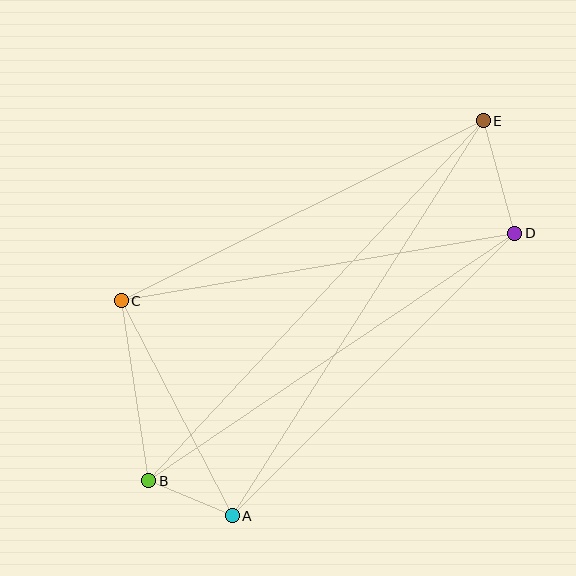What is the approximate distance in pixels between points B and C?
The distance between B and C is approximately 182 pixels.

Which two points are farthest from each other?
Points B and E are farthest from each other.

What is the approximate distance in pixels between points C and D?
The distance between C and D is approximately 399 pixels.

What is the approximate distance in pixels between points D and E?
The distance between D and E is approximately 116 pixels.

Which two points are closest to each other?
Points A and B are closest to each other.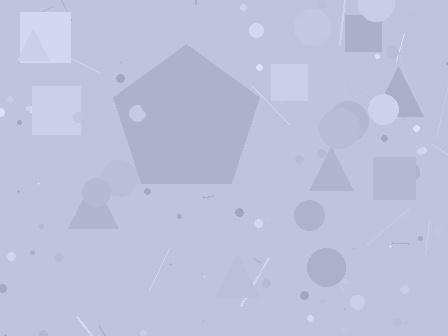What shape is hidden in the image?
A pentagon is hidden in the image.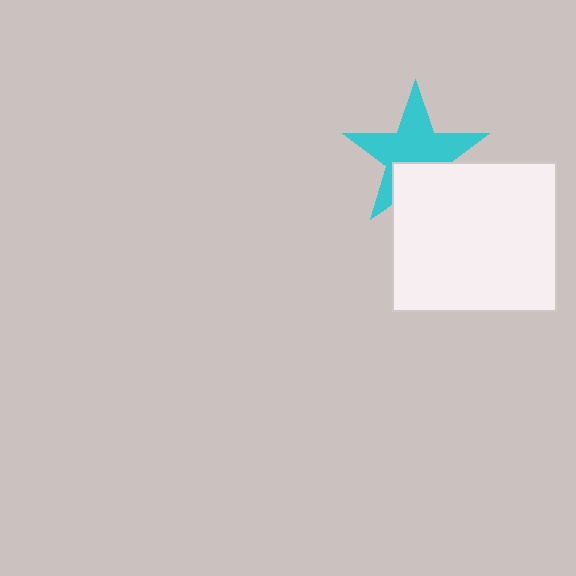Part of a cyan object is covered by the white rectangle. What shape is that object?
It is a star.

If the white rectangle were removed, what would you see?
You would see the complete cyan star.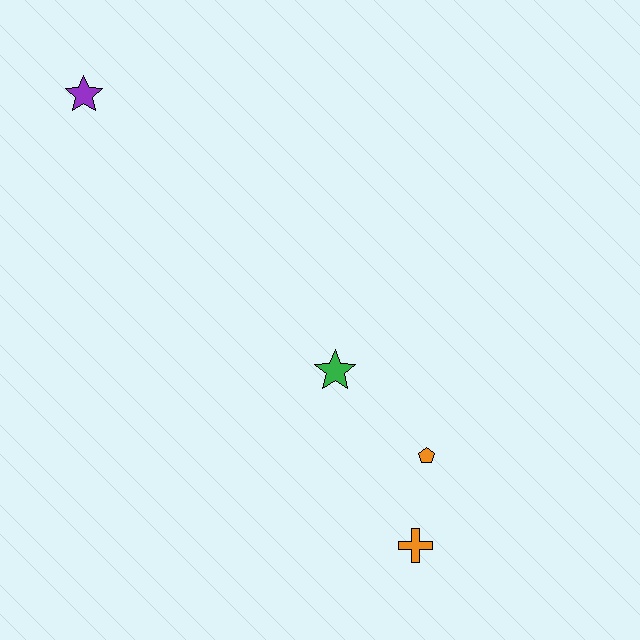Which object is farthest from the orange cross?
The purple star is farthest from the orange cross.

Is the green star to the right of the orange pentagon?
No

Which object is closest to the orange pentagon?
The orange cross is closest to the orange pentagon.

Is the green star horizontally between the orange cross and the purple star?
Yes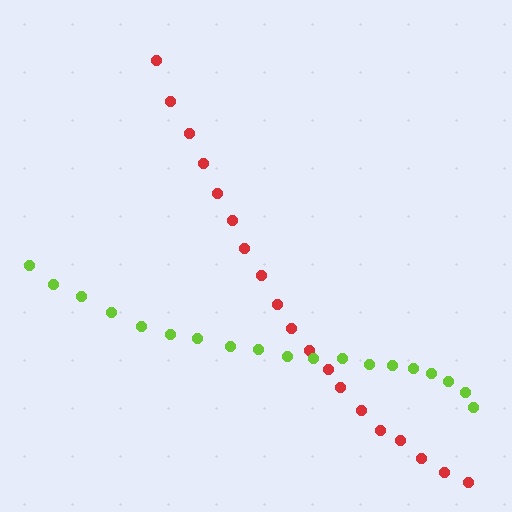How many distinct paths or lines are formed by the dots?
There are 2 distinct paths.